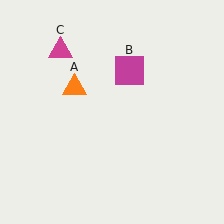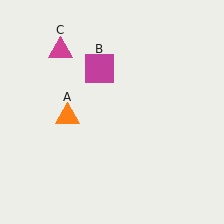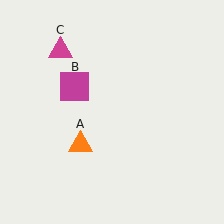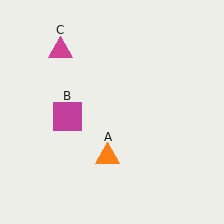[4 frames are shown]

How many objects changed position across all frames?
2 objects changed position: orange triangle (object A), magenta square (object B).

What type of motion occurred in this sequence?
The orange triangle (object A), magenta square (object B) rotated counterclockwise around the center of the scene.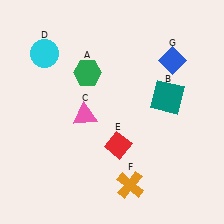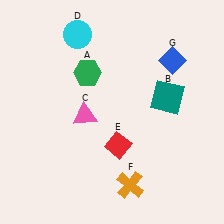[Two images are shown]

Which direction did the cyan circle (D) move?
The cyan circle (D) moved right.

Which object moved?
The cyan circle (D) moved right.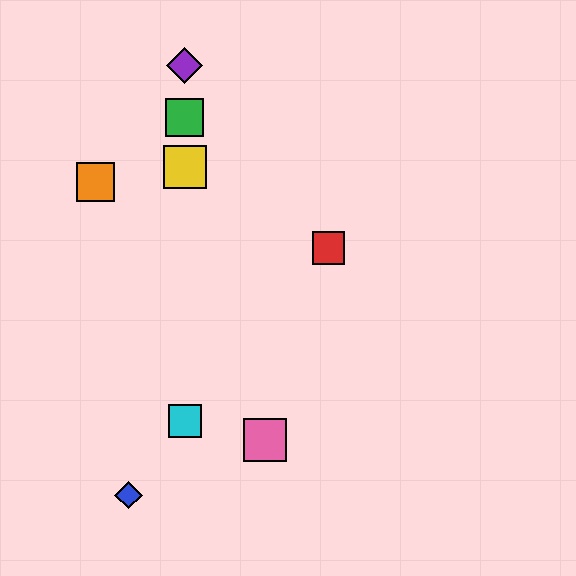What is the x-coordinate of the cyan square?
The cyan square is at x≈185.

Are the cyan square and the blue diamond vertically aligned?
No, the cyan square is at x≈185 and the blue diamond is at x≈128.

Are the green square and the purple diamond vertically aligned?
Yes, both are at x≈185.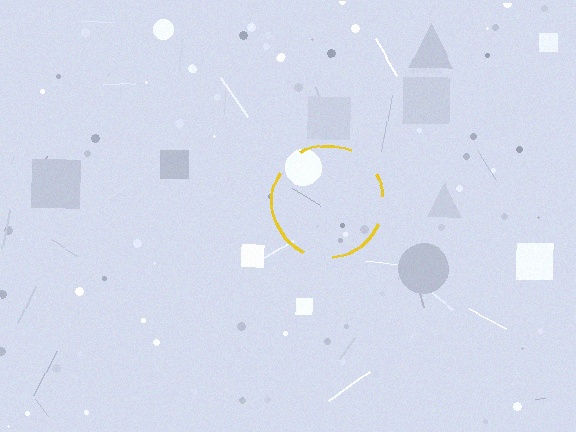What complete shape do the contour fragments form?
The contour fragments form a circle.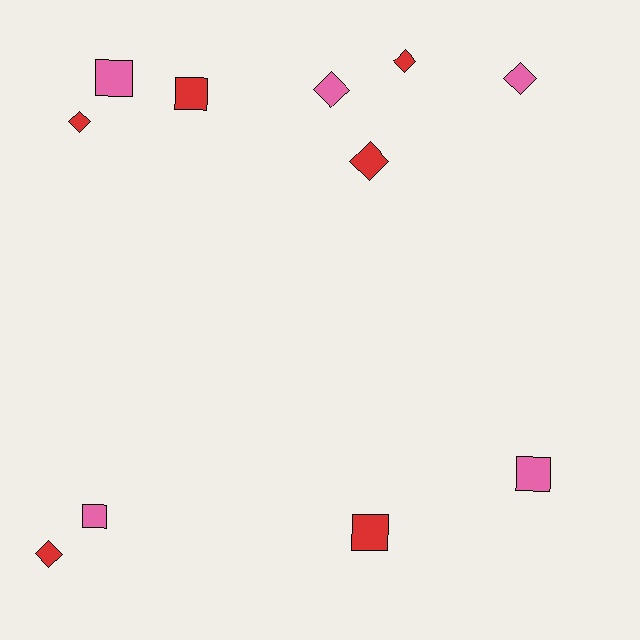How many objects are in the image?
There are 11 objects.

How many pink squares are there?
There are 3 pink squares.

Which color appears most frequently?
Red, with 6 objects.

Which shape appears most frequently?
Diamond, with 6 objects.